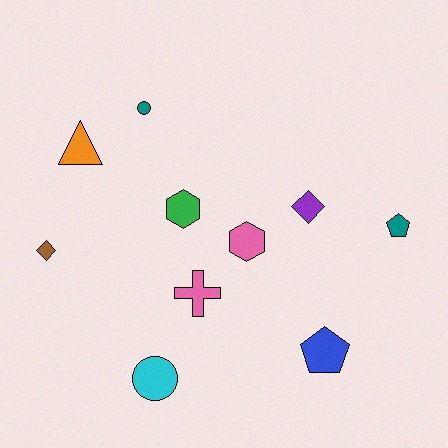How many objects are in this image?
There are 10 objects.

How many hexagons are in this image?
There are 2 hexagons.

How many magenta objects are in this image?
There are no magenta objects.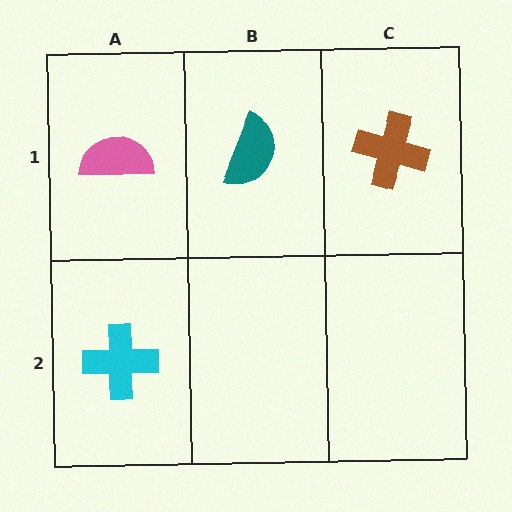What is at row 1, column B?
A teal semicircle.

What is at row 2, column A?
A cyan cross.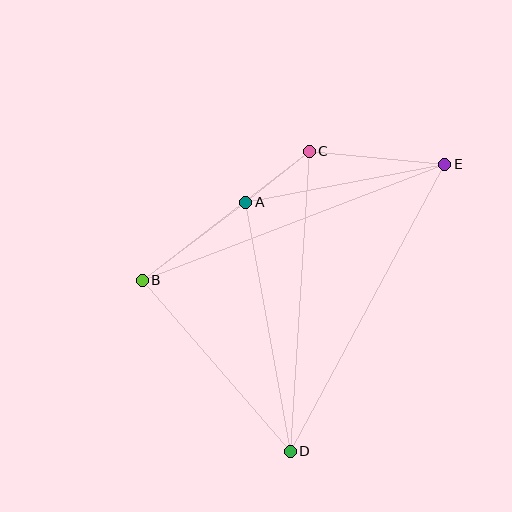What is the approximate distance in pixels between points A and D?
The distance between A and D is approximately 253 pixels.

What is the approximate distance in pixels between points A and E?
The distance between A and E is approximately 203 pixels.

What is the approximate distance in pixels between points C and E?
The distance between C and E is approximately 136 pixels.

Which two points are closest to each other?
Points A and C are closest to each other.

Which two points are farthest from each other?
Points D and E are farthest from each other.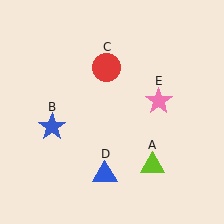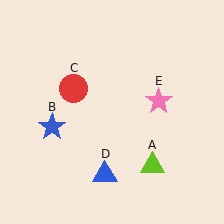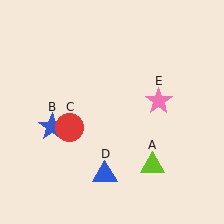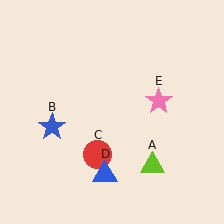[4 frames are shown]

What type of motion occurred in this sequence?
The red circle (object C) rotated counterclockwise around the center of the scene.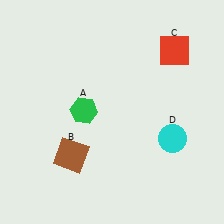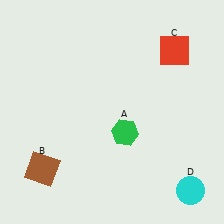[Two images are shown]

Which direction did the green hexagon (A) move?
The green hexagon (A) moved right.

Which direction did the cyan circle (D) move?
The cyan circle (D) moved down.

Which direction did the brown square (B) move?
The brown square (B) moved left.